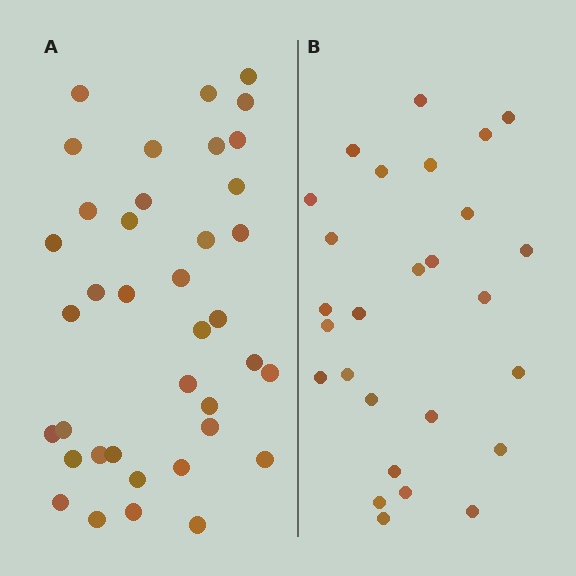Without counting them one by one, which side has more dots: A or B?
Region A (the left region) has more dots.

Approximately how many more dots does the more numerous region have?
Region A has roughly 12 or so more dots than region B.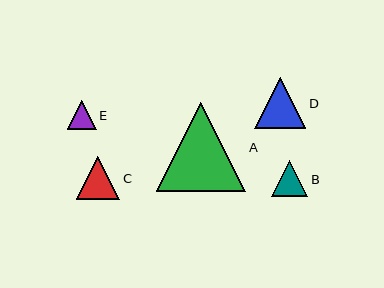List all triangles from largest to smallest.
From largest to smallest: A, D, C, B, E.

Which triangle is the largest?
Triangle A is the largest with a size of approximately 90 pixels.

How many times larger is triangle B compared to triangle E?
Triangle B is approximately 1.2 times the size of triangle E.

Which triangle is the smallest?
Triangle E is the smallest with a size of approximately 29 pixels.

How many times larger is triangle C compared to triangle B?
Triangle C is approximately 1.2 times the size of triangle B.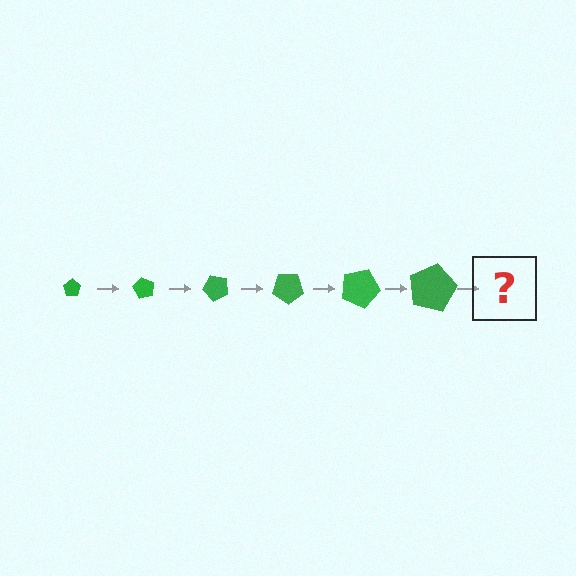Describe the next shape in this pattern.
It should be a pentagon, larger than the previous one and rotated 360 degrees from the start.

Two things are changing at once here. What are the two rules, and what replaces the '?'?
The two rules are that the pentagon grows larger each step and it rotates 60 degrees each step. The '?' should be a pentagon, larger than the previous one and rotated 360 degrees from the start.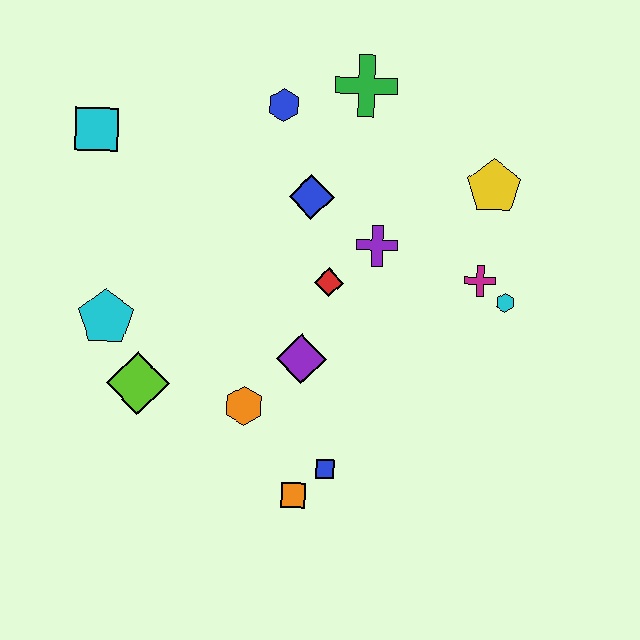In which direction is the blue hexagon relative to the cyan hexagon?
The blue hexagon is to the left of the cyan hexagon.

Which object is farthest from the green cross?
The orange square is farthest from the green cross.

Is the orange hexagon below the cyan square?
Yes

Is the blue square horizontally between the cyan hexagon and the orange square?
Yes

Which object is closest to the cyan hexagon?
The magenta cross is closest to the cyan hexagon.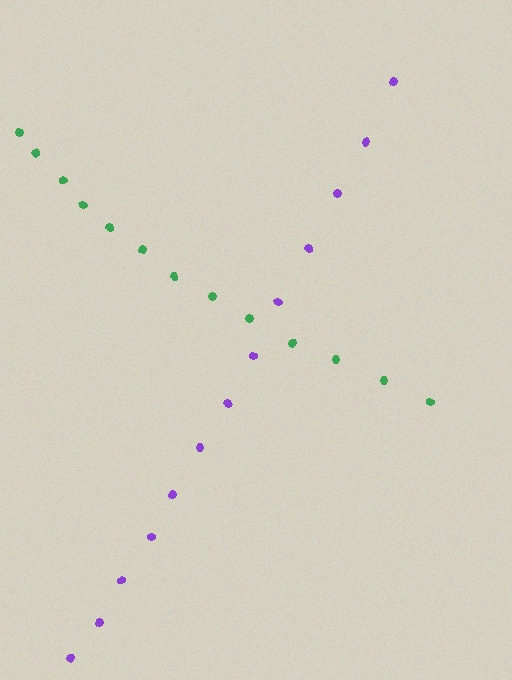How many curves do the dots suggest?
There are 2 distinct paths.